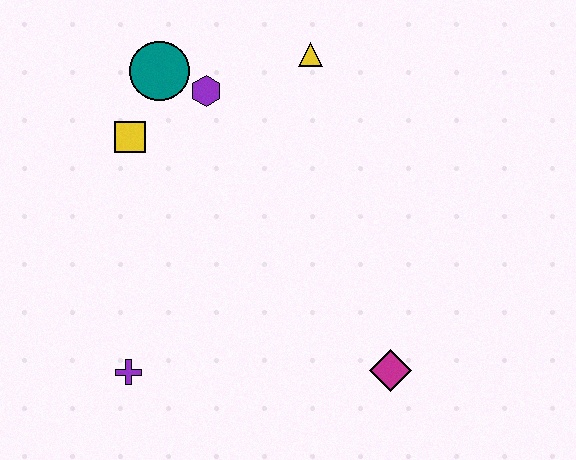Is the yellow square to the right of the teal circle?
No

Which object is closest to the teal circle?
The purple hexagon is closest to the teal circle.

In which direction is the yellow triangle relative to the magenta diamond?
The yellow triangle is above the magenta diamond.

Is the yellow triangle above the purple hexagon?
Yes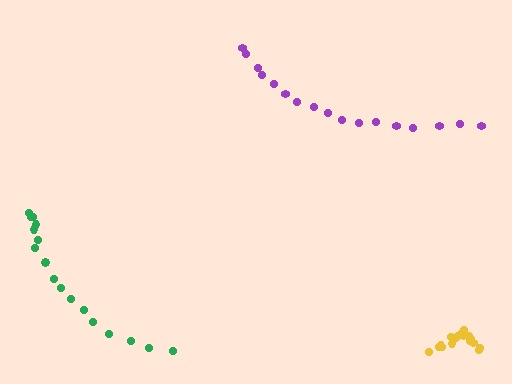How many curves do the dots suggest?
There are 3 distinct paths.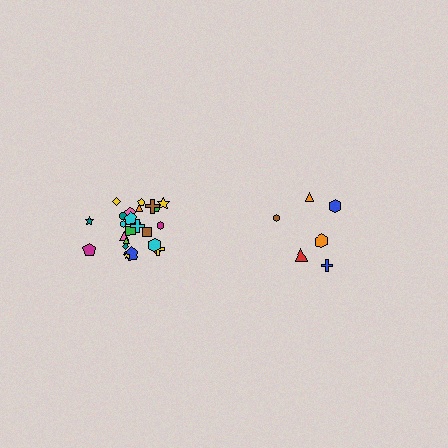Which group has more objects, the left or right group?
The left group.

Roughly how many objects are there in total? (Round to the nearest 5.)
Roughly 30 objects in total.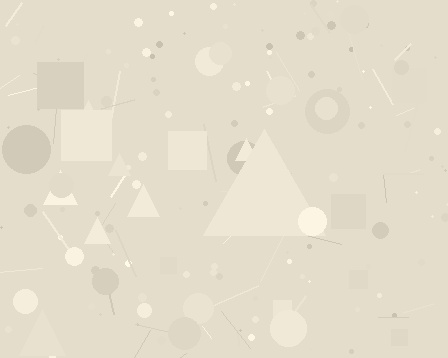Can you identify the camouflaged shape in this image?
The camouflaged shape is a triangle.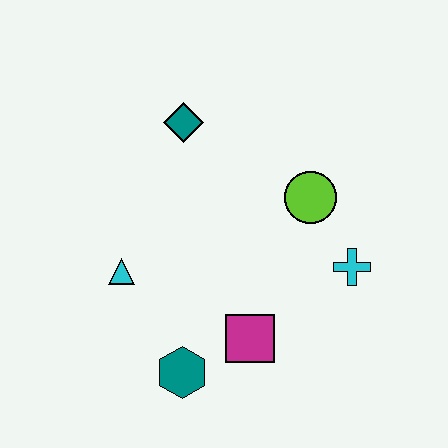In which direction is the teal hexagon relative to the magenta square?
The teal hexagon is to the left of the magenta square.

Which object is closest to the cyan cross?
The lime circle is closest to the cyan cross.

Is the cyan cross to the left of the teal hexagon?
No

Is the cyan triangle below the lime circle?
Yes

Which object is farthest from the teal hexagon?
The teal diamond is farthest from the teal hexagon.